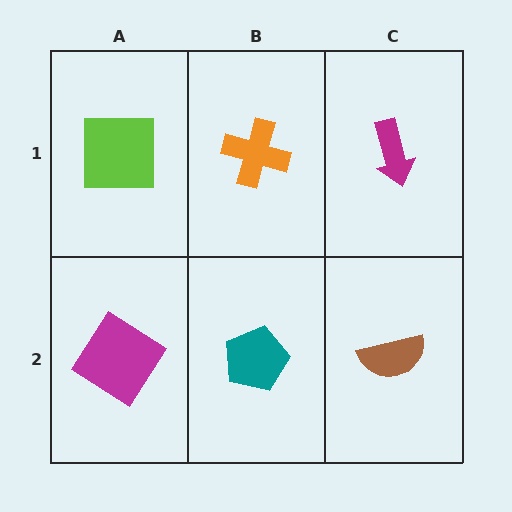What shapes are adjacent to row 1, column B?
A teal pentagon (row 2, column B), a lime square (row 1, column A), a magenta arrow (row 1, column C).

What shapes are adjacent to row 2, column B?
An orange cross (row 1, column B), a magenta diamond (row 2, column A), a brown semicircle (row 2, column C).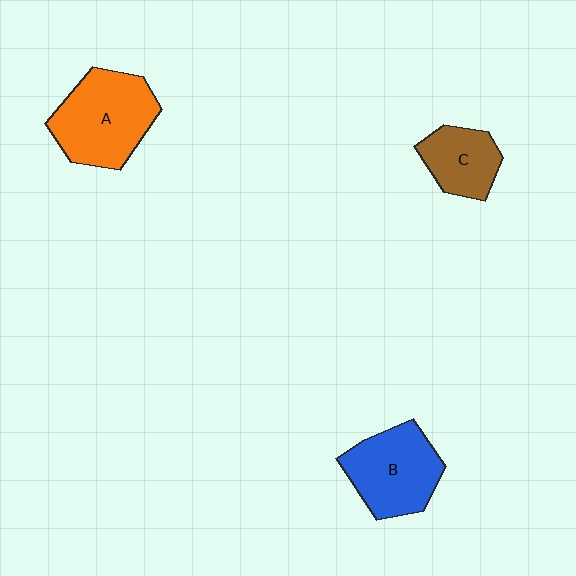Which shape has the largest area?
Shape A (orange).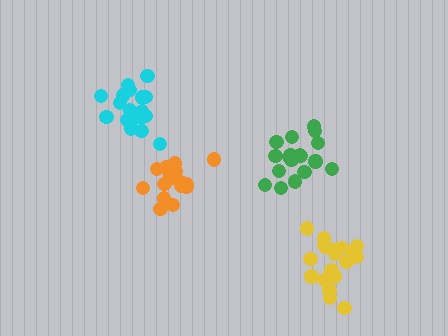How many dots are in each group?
Group 1: 20 dots, Group 2: 21 dots, Group 3: 18 dots, Group 4: 17 dots (76 total).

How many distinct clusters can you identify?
There are 4 distinct clusters.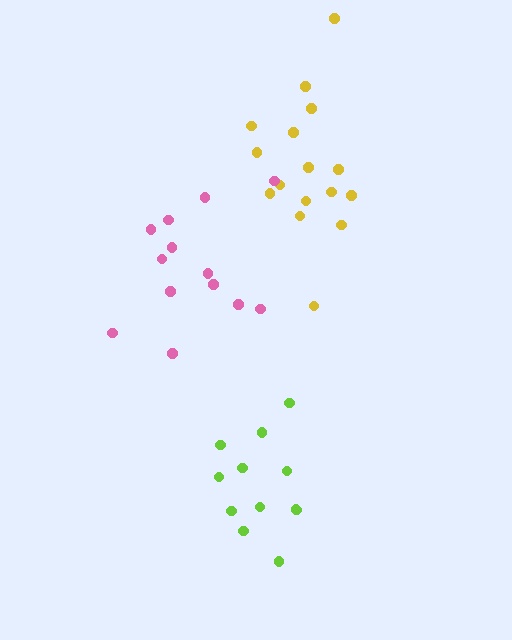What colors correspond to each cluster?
The clusters are colored: yellow, lime, pink.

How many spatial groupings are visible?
There are 3 spatial groupings.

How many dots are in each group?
Group 1: 16 dots, Group 2: 12 dots, Group 3: 13 dots (41 total).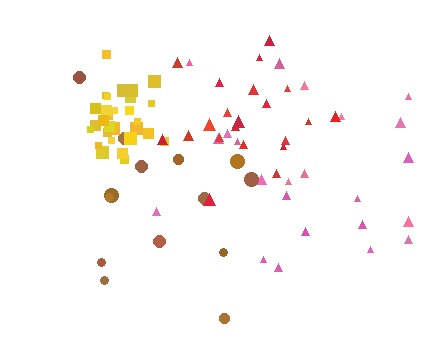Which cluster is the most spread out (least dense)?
Brown.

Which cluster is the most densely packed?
Yellow.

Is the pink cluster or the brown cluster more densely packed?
Pink.